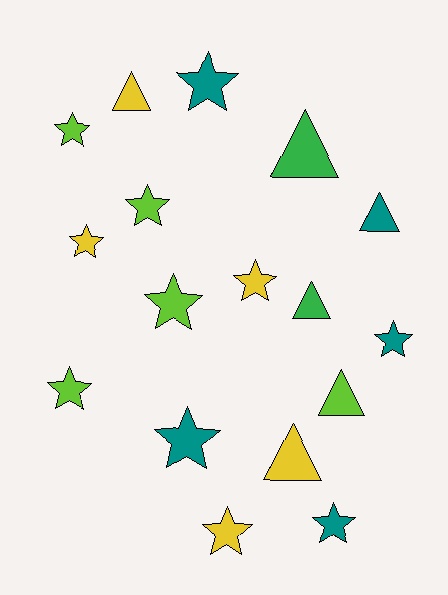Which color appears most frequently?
Lime, with 5 objects.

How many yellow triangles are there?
There are 2 yellow triangles.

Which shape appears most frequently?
Star, with 11 objects.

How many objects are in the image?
There are 17 objects.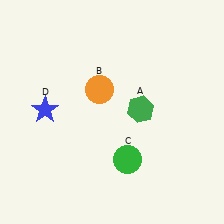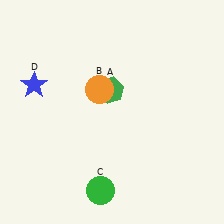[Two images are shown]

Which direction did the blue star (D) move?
The blue star (D) moved up.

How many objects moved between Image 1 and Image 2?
3 objects moved between the two images.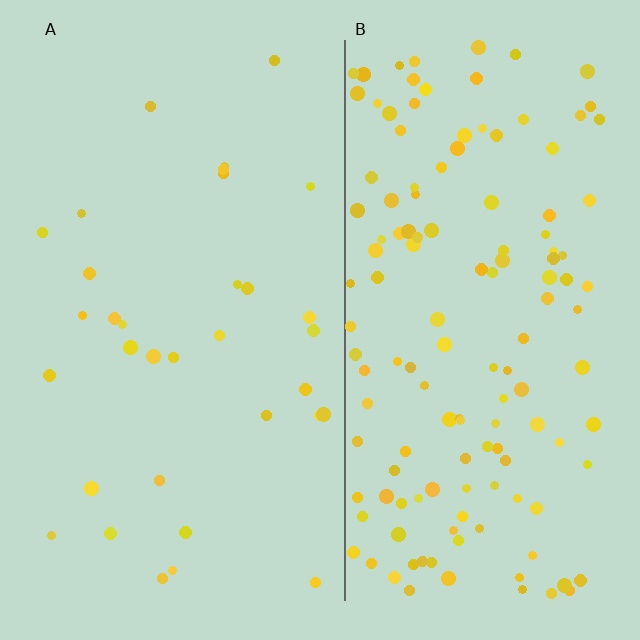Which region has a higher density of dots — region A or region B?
B (the right).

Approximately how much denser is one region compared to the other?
Approximately 4.2× — region B over region A.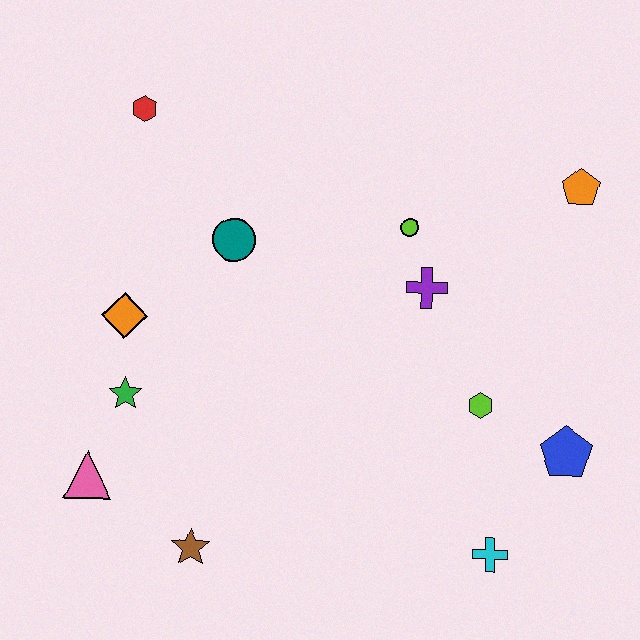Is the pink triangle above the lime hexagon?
No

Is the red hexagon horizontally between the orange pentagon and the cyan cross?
No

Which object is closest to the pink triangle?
The green star is closest to the pink triangle.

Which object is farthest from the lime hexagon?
The red hexagon is farthest from the lime hexagon.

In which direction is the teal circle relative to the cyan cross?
The teal circle is above the cyan cross.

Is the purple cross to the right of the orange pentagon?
No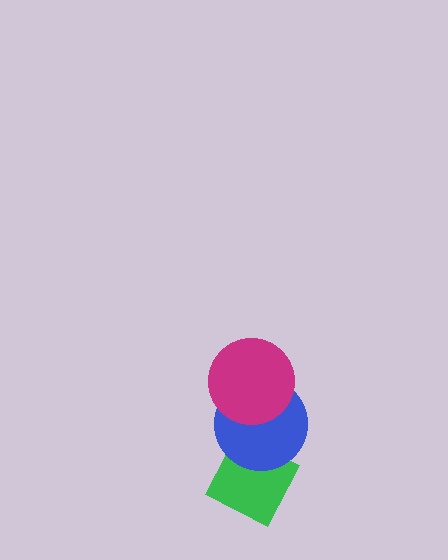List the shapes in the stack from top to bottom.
From top to bottom: the magenta circle, the blue circle, the green diamond.